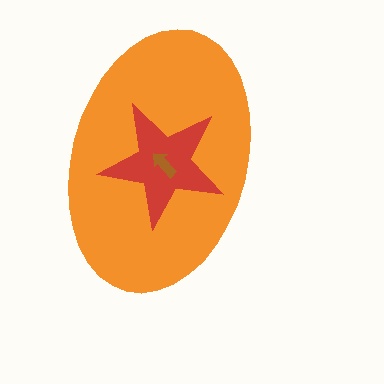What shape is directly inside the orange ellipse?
The red star.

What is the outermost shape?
The orange ellipse.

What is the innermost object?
The brown arrow.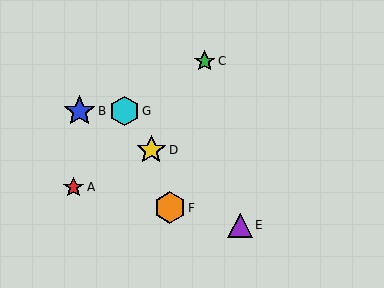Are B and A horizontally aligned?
No, B is at y≈111 and A is at y≈187.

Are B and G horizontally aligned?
Yes, both are at y≈111.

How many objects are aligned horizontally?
2 objects (B, G) are aligned horizontally.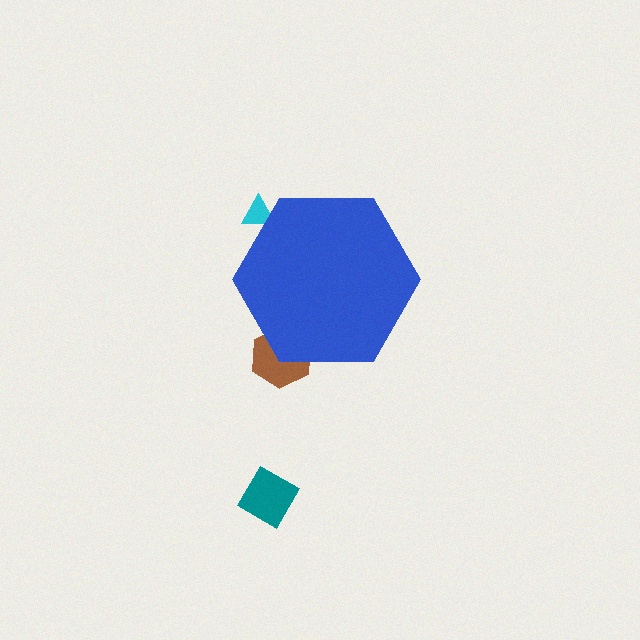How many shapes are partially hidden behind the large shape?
2 shapes are partially hidden.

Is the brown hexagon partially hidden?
Yes, the brown hexagon is partially hidden behind the blue hexagon.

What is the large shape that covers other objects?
A blue hexagon.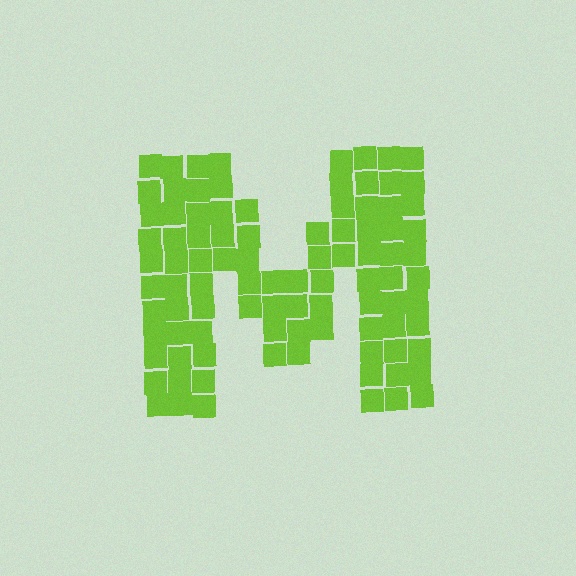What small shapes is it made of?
It is made of small squares.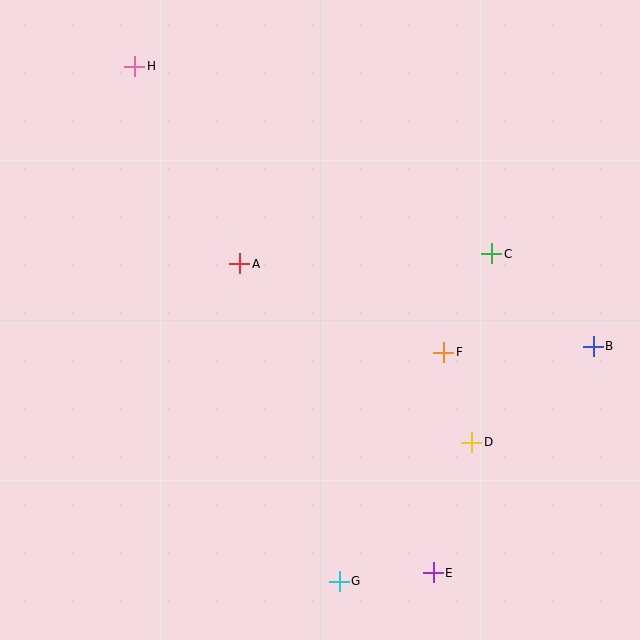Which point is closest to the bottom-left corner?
Point G is closest to the bottom-left corner.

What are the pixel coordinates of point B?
Point B is at (593, 346).